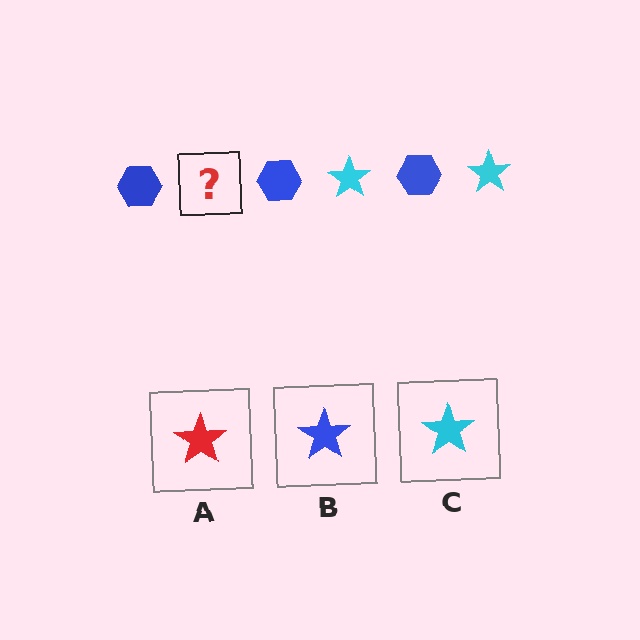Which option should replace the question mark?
Option C.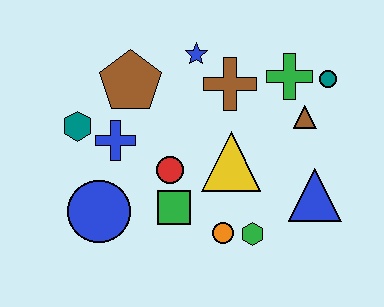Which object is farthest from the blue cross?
The teal circle is farthest from the blue cross.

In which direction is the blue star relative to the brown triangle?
The blue star is to the left of the brown triangle.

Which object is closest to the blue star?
The brown cross is closest to the blue star.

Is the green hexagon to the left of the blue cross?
No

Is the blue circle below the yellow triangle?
Yes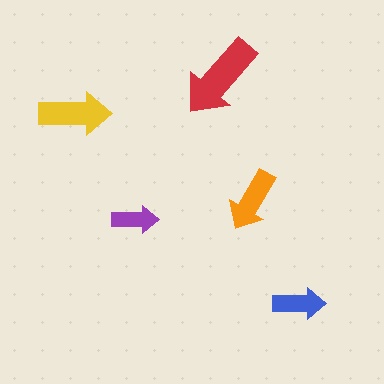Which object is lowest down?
The blue arrow is bottommost.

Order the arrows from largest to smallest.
the red one, the yellow one, the orange one, the blue one, the purple one.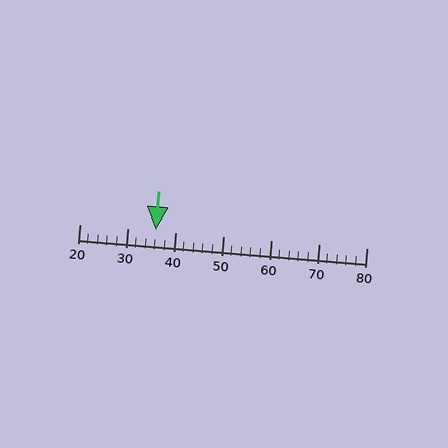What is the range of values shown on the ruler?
The ruler shows values from 20 to 80.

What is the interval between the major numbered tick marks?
The major tick marks are spaced 10 units apart.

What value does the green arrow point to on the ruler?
The green arrow points to approximately 36.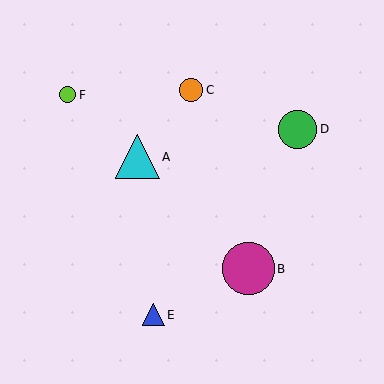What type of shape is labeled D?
Shape D is a green circle.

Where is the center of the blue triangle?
The center of the blue triangle is at (153, 315).